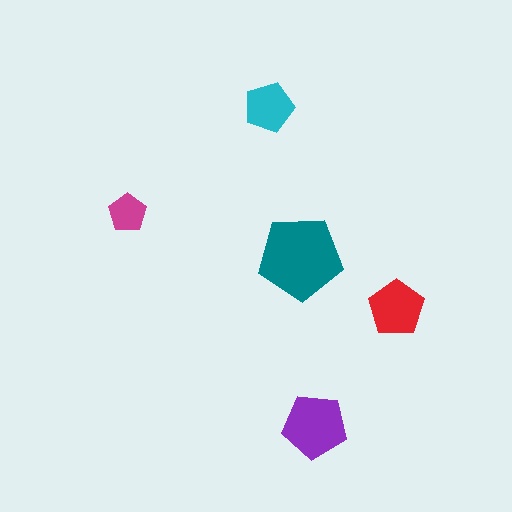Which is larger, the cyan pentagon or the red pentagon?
The red one.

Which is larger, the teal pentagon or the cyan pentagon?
The teal one.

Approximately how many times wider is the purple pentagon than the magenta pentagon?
About 1.5 times wider.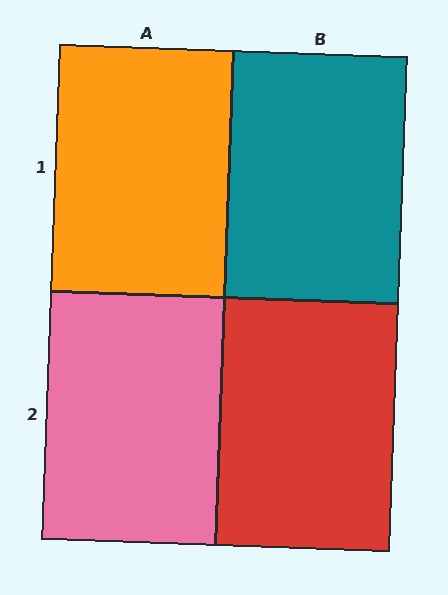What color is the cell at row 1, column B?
Teal.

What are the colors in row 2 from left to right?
Pink, red.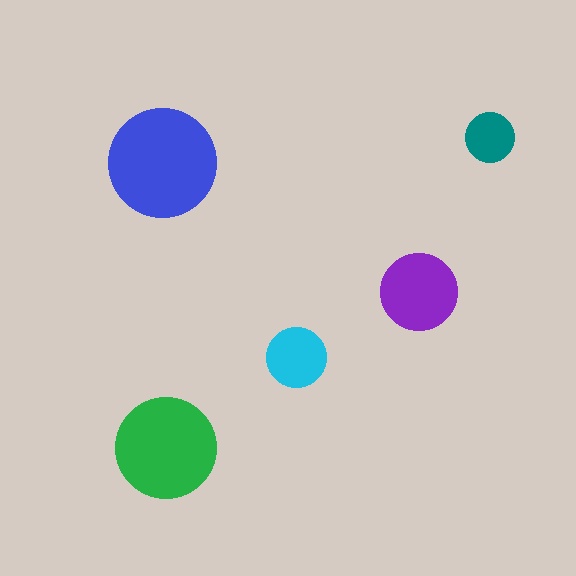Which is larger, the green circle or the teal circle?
The green one.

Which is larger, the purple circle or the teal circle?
The purple one.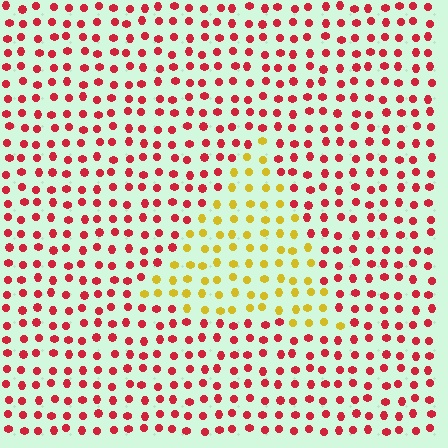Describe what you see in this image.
The image is filled with small red elements in a uniform arrangement. A triangle-shaped region is visible where the elements are tinted to a slightly different hue, forming a subtle color boundary.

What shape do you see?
I see a triangle.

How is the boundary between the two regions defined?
The boundary is defined purely by a slight shift in hue (about 61 degrees). Spacing, size, and orientation are identical on both sides.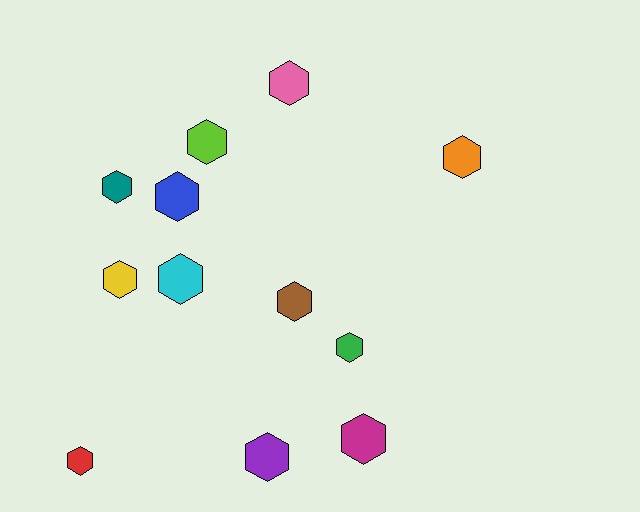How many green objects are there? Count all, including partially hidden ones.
There is 1 green object.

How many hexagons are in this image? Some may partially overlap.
There are 12 hexagons.